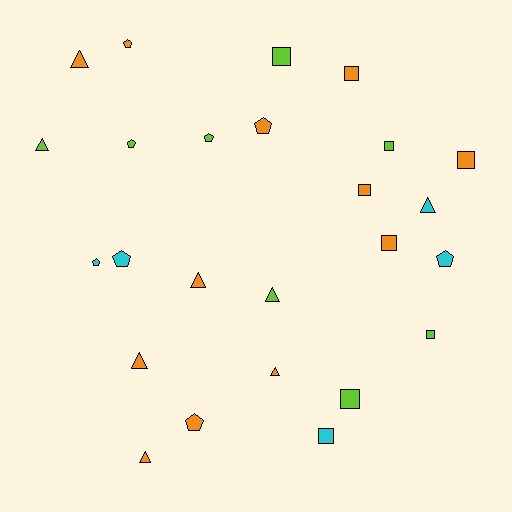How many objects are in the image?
There are 25 objects.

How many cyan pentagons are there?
There are 3 cyan pentagons.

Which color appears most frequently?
Orange, with 12 objects.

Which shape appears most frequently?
Square, with 9 objects.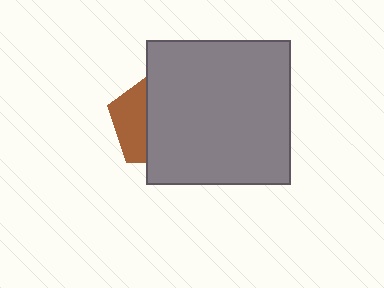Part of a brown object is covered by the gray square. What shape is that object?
It is a pentagon.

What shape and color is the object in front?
The object in front is a gray square.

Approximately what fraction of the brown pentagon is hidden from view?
Roughly 66% of the brown pentagon is hidden behind the gray square.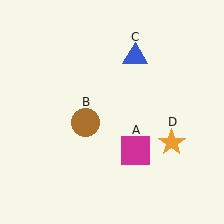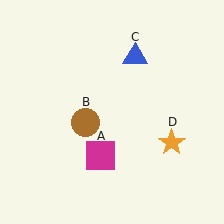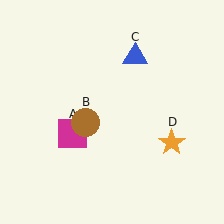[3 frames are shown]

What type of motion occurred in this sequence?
The magenta square (object A) rotated clockwise around the center of the scene.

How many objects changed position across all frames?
1 object changed position: magenta square (object A).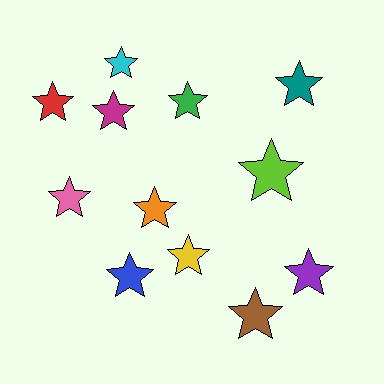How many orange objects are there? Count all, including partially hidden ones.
There is 1 orange object.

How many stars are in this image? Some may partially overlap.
There are 12 stars.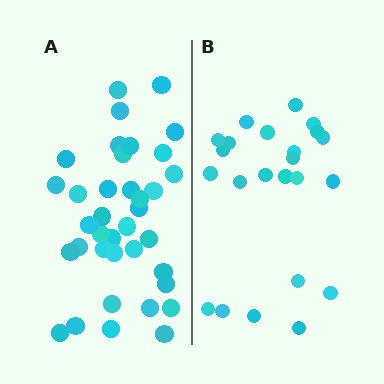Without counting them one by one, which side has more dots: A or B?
Region A (the left region) has more dots.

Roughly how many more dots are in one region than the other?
Region A has approximately 15 more dots than region B.